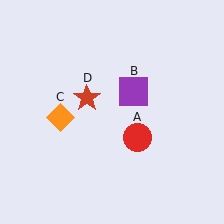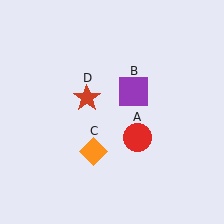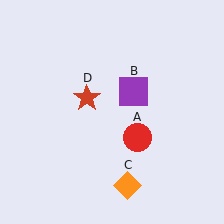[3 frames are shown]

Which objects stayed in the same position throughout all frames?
Red circle (object A) and purple square (object B) and red star (object D) remained stationary.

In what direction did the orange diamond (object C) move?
The orange diamond (object C) moved down and to the right.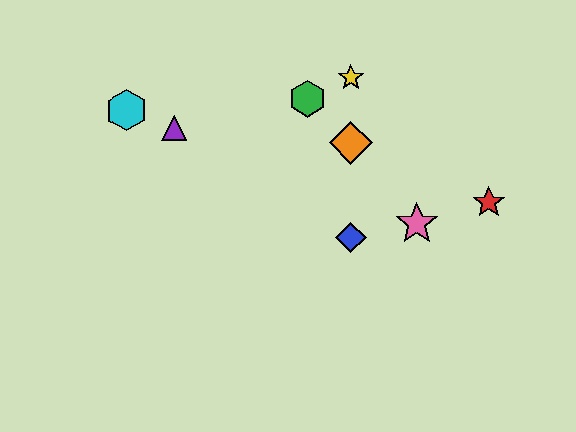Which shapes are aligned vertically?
The blue diamond, the yellow star, the orange diamond are aligned vertically.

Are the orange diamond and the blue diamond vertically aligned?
Yes, both are at x≈351.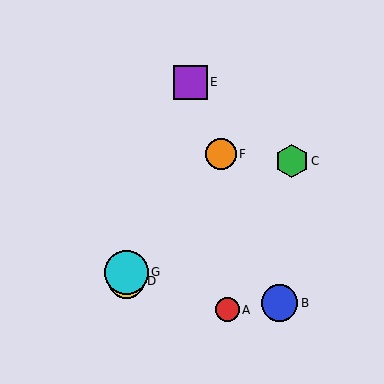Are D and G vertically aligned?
Yes, both are at x≈126.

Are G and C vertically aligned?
No, G is at x≈126 and C is at x≈292.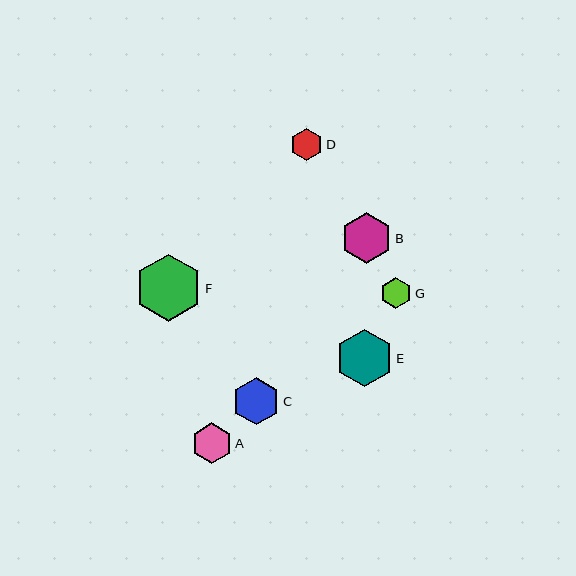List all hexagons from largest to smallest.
From largest to smallest: F, E, B, C, A, D, G.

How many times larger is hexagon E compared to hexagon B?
Hexagon E is approximately 1.1 times the size of hexagon B.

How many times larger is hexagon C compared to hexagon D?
Hexagon C is approximately 1.5 times the size of hexagon D.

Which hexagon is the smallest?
Hexagon G is the smallest with a size of approximately 32 pixels.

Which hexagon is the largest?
Hexagon F is the largest with a size of approximately 67 pixels.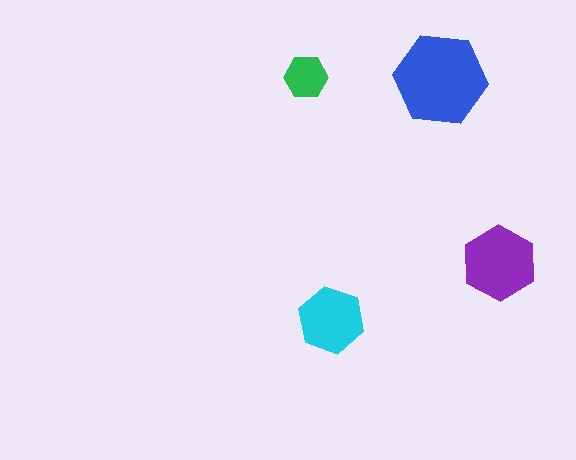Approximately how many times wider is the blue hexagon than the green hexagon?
About 2 times wider.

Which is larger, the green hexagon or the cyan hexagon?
The cyan one.